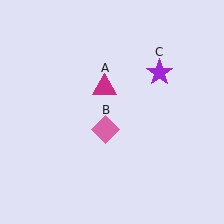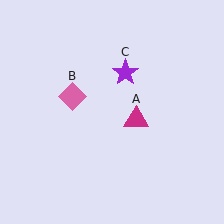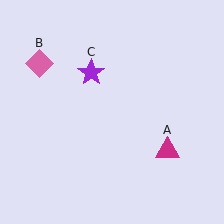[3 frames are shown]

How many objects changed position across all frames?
3 objects changed position: magenta triangle (object A), pink diamond (object B), purple star (object C).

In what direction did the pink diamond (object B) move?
The pink diamond (object B) moved up and to the left.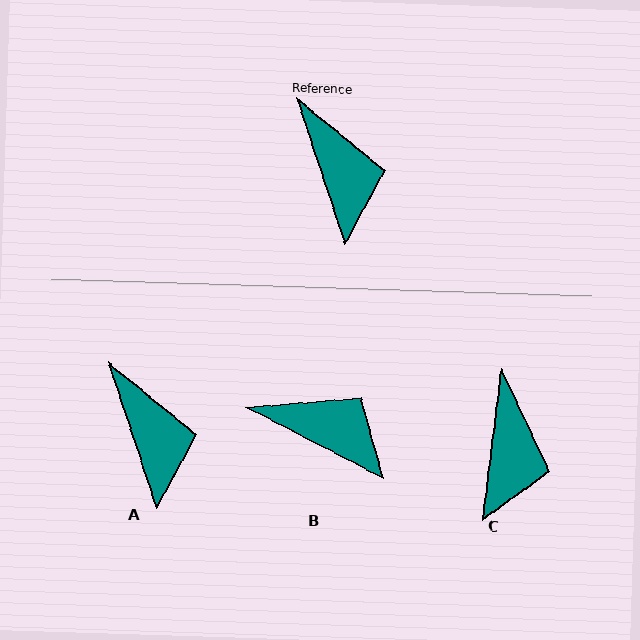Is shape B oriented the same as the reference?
No, it is off by about 45 degrees.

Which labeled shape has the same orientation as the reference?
A.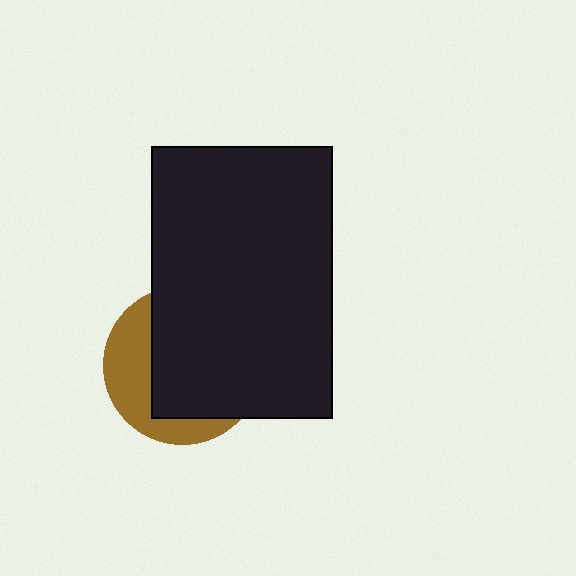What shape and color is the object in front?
The object in front is a black rectangle.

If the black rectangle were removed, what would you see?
You would see the complete brown circle.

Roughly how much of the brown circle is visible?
A small part of it is visible (roughly 35%).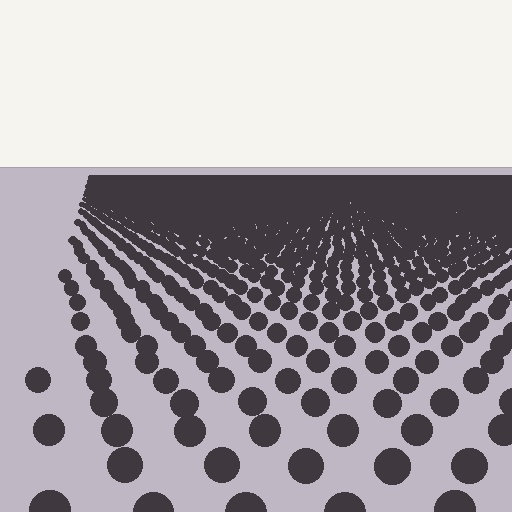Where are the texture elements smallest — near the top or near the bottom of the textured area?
Near the top.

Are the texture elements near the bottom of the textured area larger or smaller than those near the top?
Larger. Near the bottom, elements are closer to the viewer and appear at a bigger on-screen size.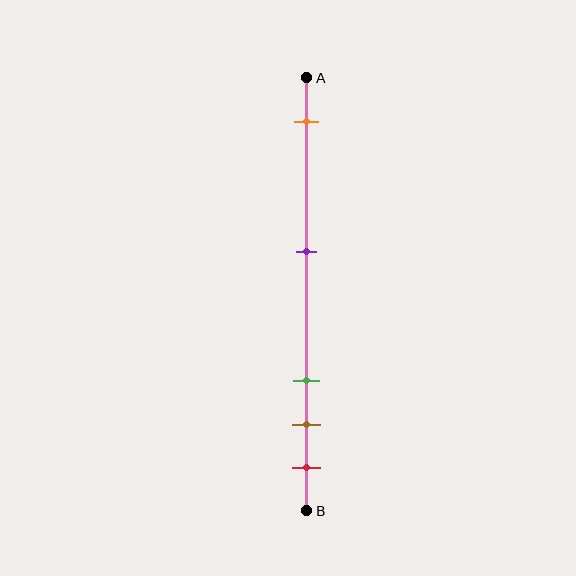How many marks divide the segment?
There are 5 marks dividing the segment.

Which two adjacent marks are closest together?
The brown and red marks are the closest adjacent pair.